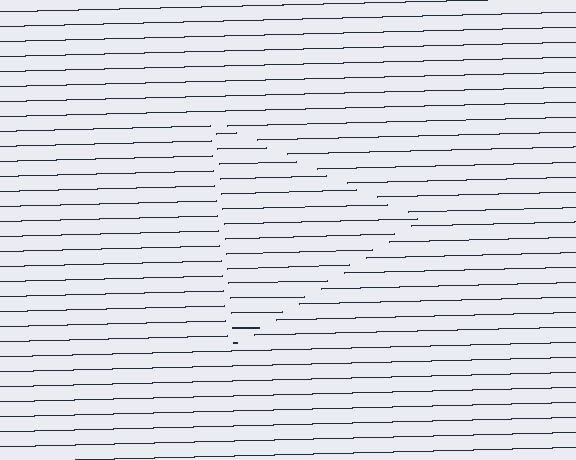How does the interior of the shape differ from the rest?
The interior of the shape contains the same grating, shifted by half a period — the contour is defined by the phase discontinuity where line-ends from the inner and outer gratings abut.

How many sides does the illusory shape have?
3 sides — the line-ends trace a triangle.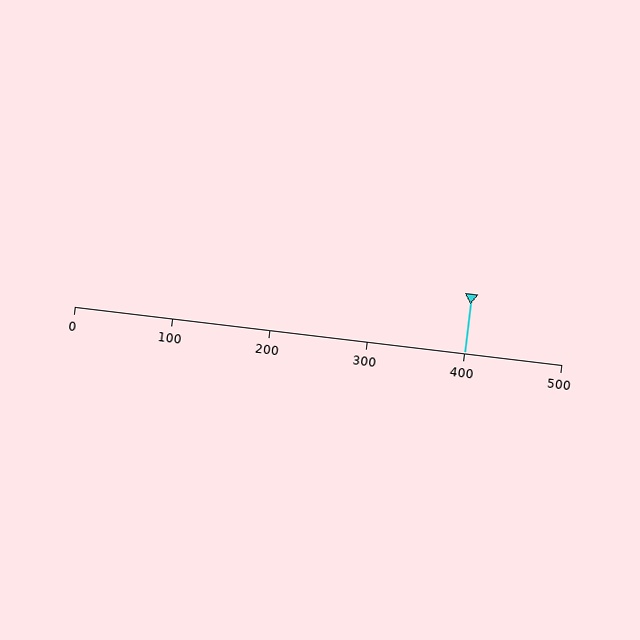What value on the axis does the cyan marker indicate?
The marker indicates approximately 400.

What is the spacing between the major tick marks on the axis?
The major ticks are spaced 100 apart.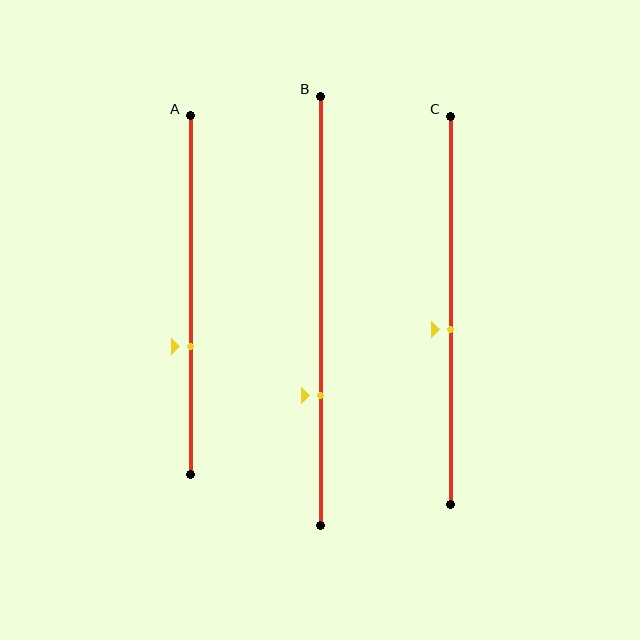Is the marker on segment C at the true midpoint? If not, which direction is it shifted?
No, the marker on segment C is shifted downward by about 5% of the segment length.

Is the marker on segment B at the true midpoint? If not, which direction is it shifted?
No, the marker on segment B is shifted downward by about 20% of the segment length.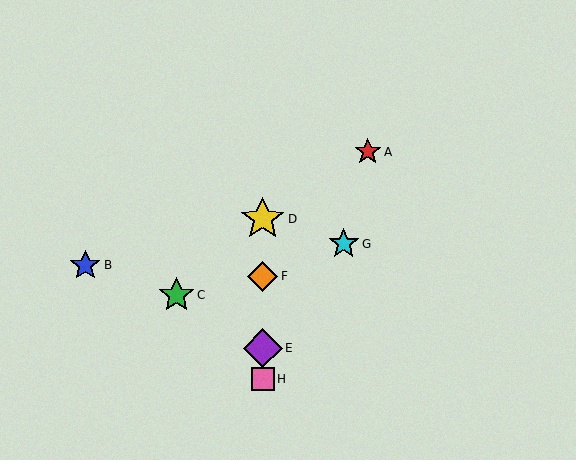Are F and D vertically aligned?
Yes, both are at x≈263.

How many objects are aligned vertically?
4 objects (D, E, F, H) are aligned vertically.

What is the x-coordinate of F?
Object F is at x≈263.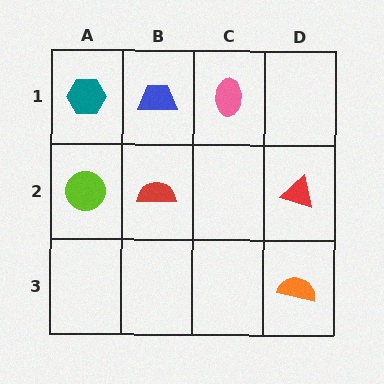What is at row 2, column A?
A lime circle.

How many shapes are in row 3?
1 shape.